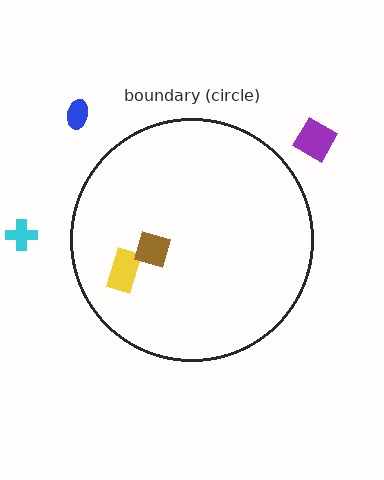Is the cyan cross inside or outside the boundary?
Outside.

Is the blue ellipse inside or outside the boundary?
Outside.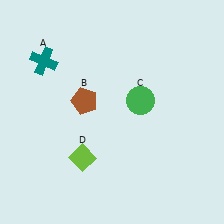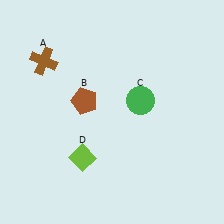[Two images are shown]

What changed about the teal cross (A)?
In Image 1, A is teal. In Image 2, it changed to brown.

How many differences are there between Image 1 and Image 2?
There is 1 difference between the two images.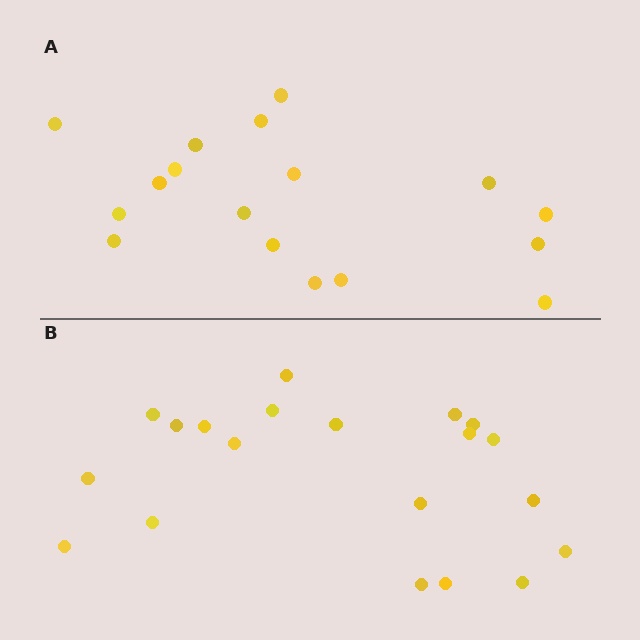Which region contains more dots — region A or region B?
Region B (the bottom region) has more dots.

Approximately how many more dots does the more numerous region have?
Region B has just a few more — roughly 2 or 3 more dots than region A.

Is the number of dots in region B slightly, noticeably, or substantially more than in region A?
Region B has only slightly more — the two regions are fairly close. The ratio is roughly 1.2 to 1.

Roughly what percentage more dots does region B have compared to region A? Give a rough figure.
About 20% more.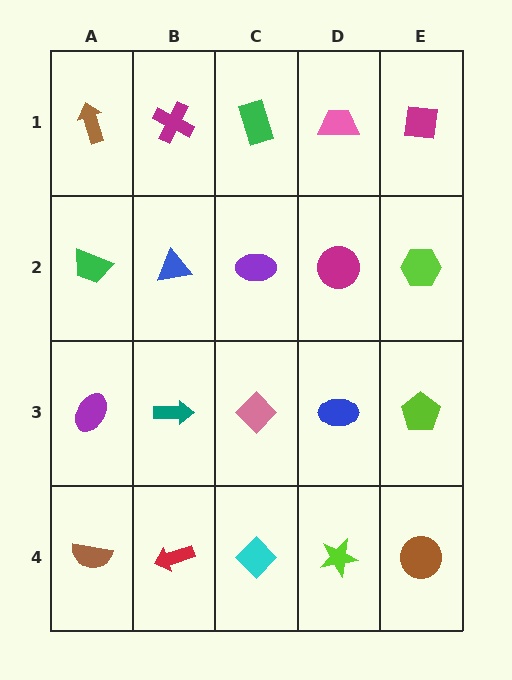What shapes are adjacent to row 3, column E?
A lime hexagon (row 2, column E), a brown circle (row 4, column E), a blue ellipse (row 3, column D).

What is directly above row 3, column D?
A magenta circle.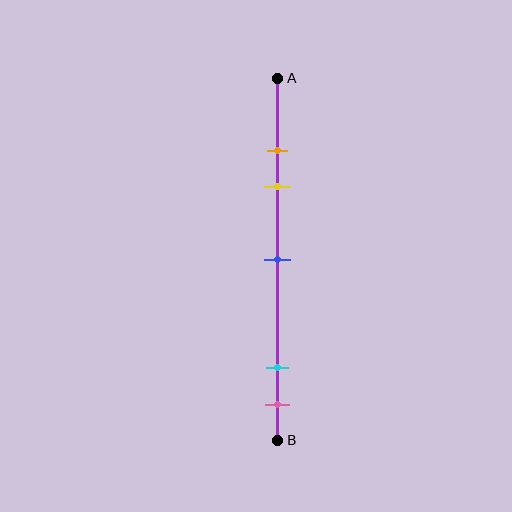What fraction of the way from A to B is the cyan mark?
The cyan mark is approximately 80% (0.8) of the way from A to B.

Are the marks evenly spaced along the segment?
No, the marks are not evenly spaced.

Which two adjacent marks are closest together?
The orange and yellow marks are the closest adjacent pair.